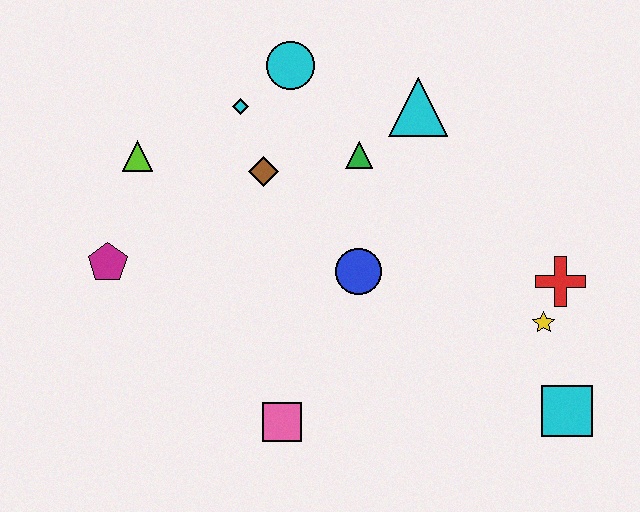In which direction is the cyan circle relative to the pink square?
The cyan circle is above the pink square.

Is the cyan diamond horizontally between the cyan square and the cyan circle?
No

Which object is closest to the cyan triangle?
The green triangle is closest to the cyan triangle.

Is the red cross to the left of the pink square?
No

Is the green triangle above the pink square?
Yes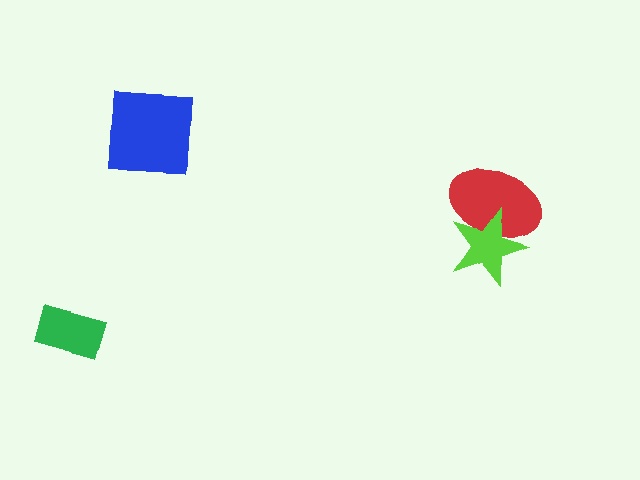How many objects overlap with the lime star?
1 object overlaps with the lime star.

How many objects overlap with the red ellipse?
1 object overlaps with the red ellipse.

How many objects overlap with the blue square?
0 objects overlap with the blue square.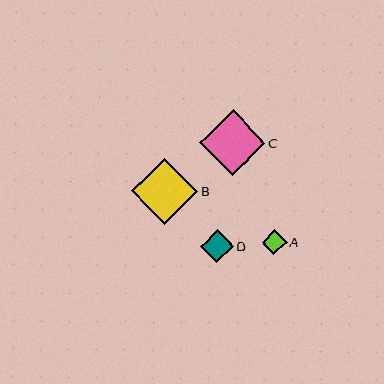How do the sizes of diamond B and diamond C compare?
Diamond B and diamond C are approximately the same size.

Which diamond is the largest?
Diamond B is the largest with a size of approximately 66 pixels.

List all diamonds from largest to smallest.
From largest to smallest: B, C, D, A.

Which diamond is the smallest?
Diamond A is the smallest with a size of approximately 25 pixels.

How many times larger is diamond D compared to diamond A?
Diamond D is approximately 1.3 times the size of diamond A.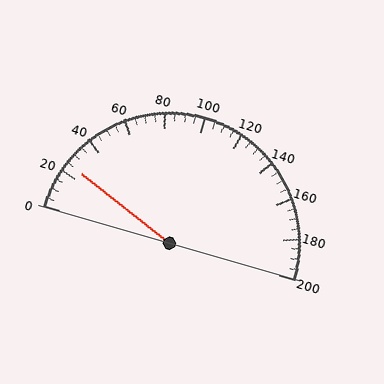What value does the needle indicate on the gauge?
The needle indicates approximately 25.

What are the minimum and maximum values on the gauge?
The gauge ranges from 0 to 200.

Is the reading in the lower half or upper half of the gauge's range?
The reading is in the lower half of the range (0 to 200).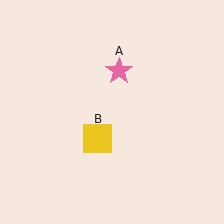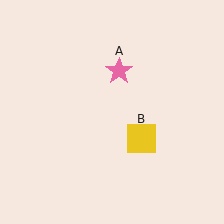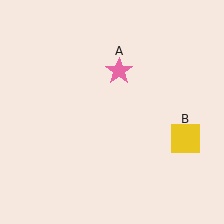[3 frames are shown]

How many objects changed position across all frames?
1 object changed position: yellow square (object B).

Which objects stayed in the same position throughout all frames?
Pink star (object A) remained stationary.